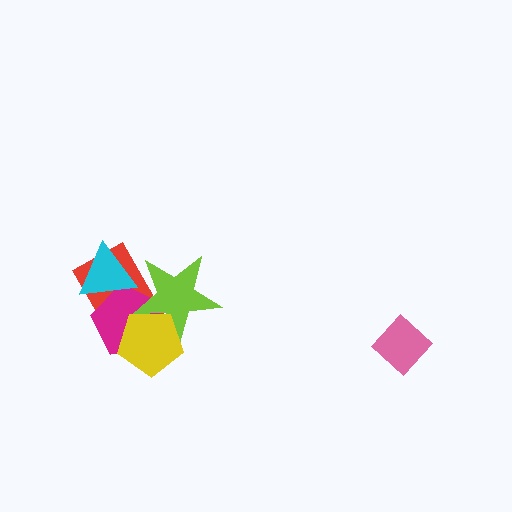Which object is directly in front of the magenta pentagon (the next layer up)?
The cyan triangle is directly in front of the magenta pentagon.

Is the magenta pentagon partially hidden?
Yes, it is partially covered by another shape.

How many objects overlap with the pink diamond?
0 objects overlap with the pink diamond.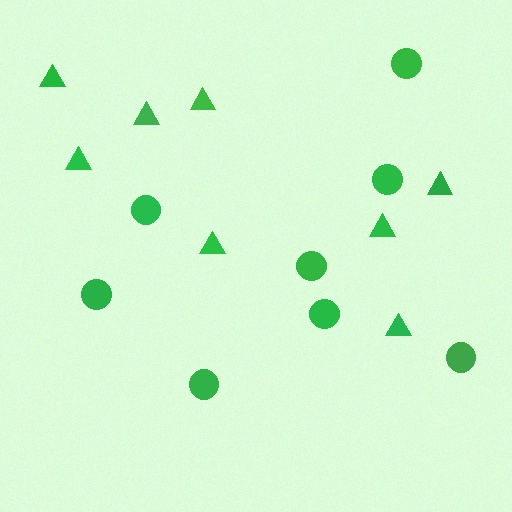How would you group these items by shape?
There are 2 groups: one group of circles (8) and one group of triangles (8).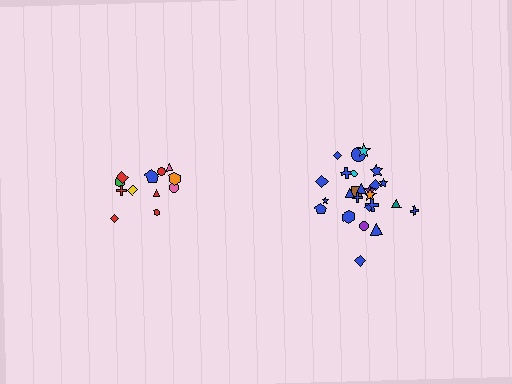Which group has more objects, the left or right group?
The right group.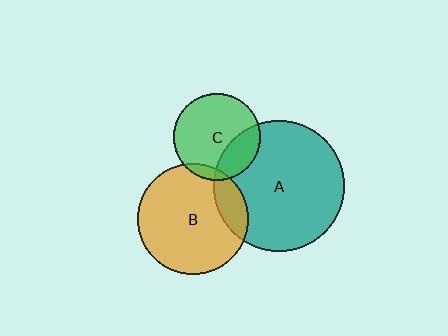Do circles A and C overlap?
Yes.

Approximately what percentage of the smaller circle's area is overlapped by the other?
Approximately 25%.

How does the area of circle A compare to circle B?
Approximately 1.4 times.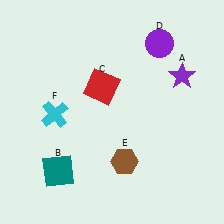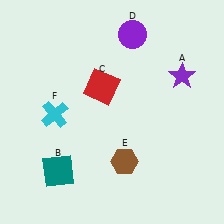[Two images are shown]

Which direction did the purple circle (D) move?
The purple circle (D) moved left.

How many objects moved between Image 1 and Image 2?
1 object moved between the two images.